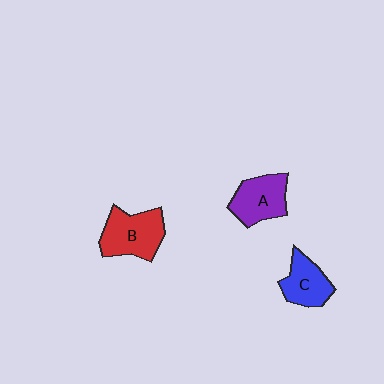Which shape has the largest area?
Shape B (red).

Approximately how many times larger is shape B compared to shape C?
Approximately 1.3 times.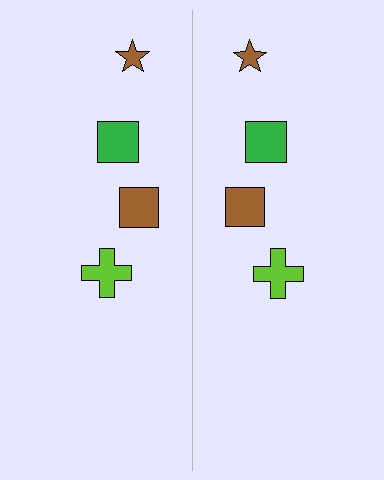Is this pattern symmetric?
Yes, this pattern has bilateral (reflection) symmetry.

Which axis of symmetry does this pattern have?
The pattern has a vertical axis of symmetry running through the center of the image.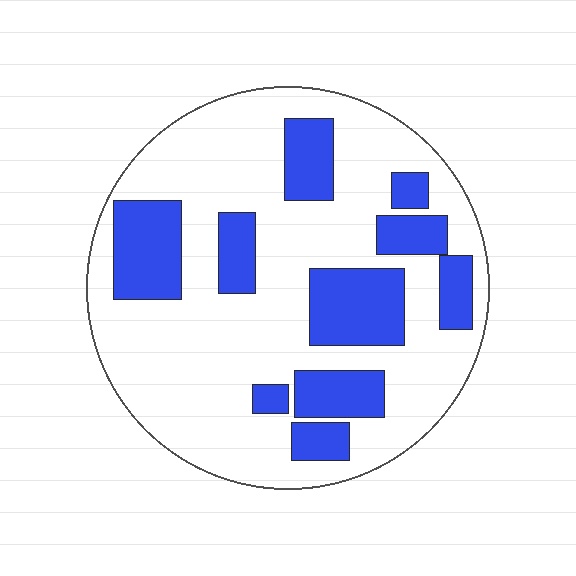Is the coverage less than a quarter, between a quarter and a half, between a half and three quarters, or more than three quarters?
Between a quarter and a half.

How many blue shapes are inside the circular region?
10.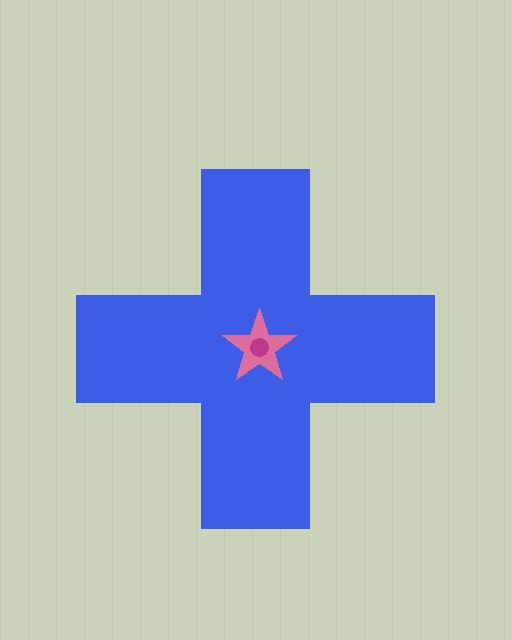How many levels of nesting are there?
3.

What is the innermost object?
The magenta circle.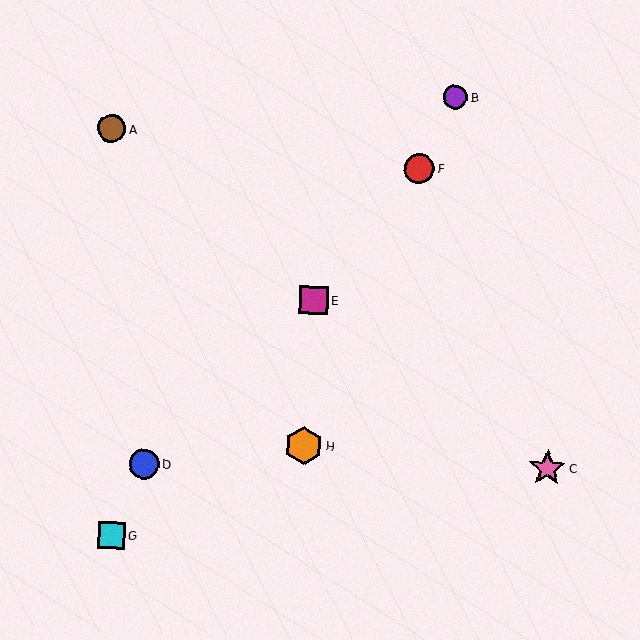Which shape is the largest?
The orange hexagon (labeled H) is the largest.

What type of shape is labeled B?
Shape B is a purple circle.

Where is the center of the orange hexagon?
The center of the orange hexagon is at (304, 446).